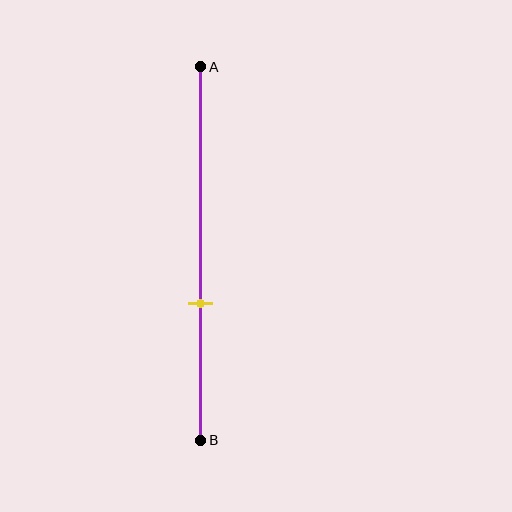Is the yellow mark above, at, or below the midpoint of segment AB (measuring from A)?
The yellow mark is below the midpoint of segment AB.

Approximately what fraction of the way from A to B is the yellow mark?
The yellow mark is approximately 65% of the way from A to B.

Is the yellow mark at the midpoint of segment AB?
No, the mark is at about 65% from A, not at the 50% midpoint.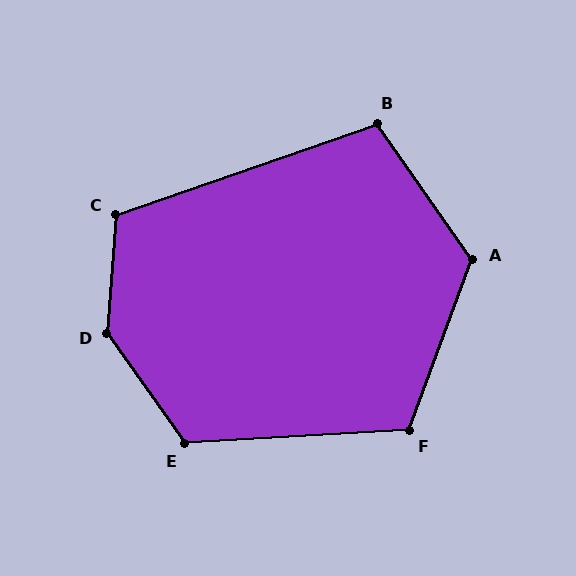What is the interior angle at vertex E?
Approximately 122 degrees (obtuse).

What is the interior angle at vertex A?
Approximately 124 degrees (obtuse).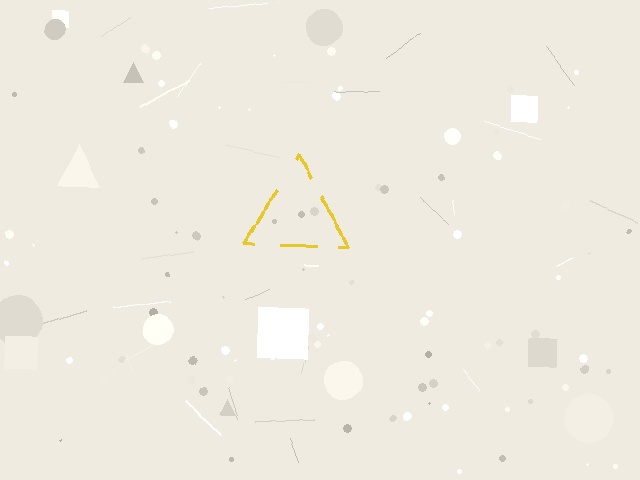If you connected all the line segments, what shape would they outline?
They would outline a triangle.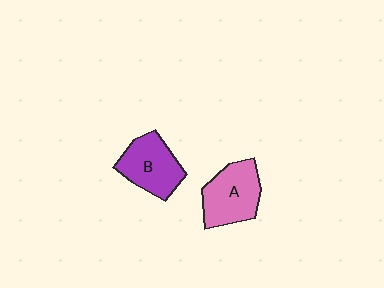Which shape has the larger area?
Shape A (pink).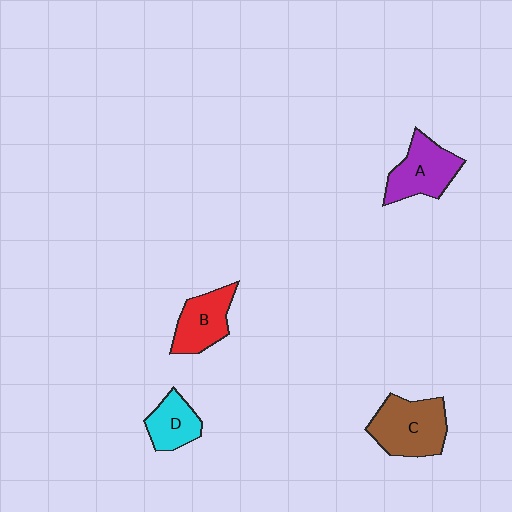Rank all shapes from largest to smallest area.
From largest to smallest: C (brown), A (purple), B (red), D (cyan).